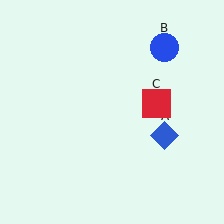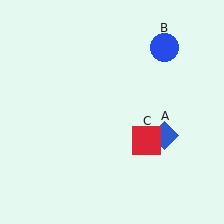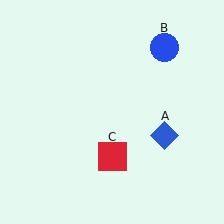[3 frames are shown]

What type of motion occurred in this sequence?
The red square (object C) rotated clockwise around the center of the scene.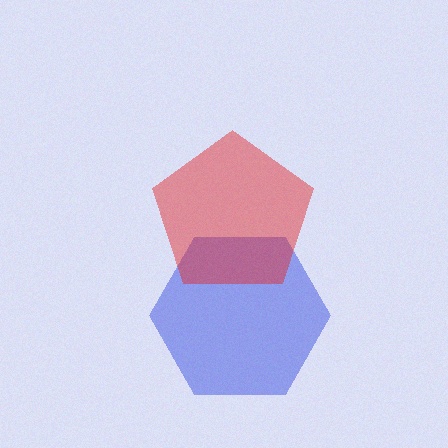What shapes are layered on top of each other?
The layered shapes are: a blue hexagon, a red pentagon.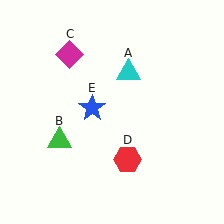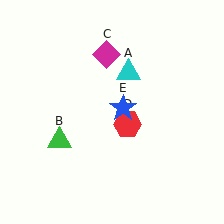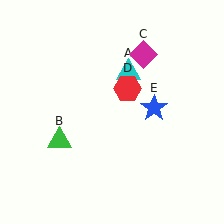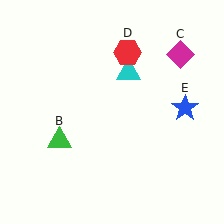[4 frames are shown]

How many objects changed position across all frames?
3 objects changed position: magenta diamond (object C), red hexagon (object D), blue star (object E).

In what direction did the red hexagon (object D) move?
The red hexagon (object D) moved up.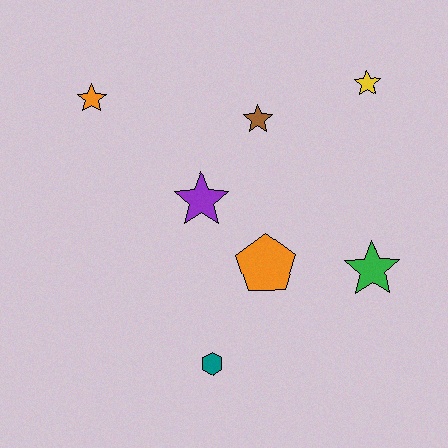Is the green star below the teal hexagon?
No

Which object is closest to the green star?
The orange pentagon is closest to the green star.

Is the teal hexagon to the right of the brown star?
No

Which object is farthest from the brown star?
The teal hexagon is farthest from the brown star.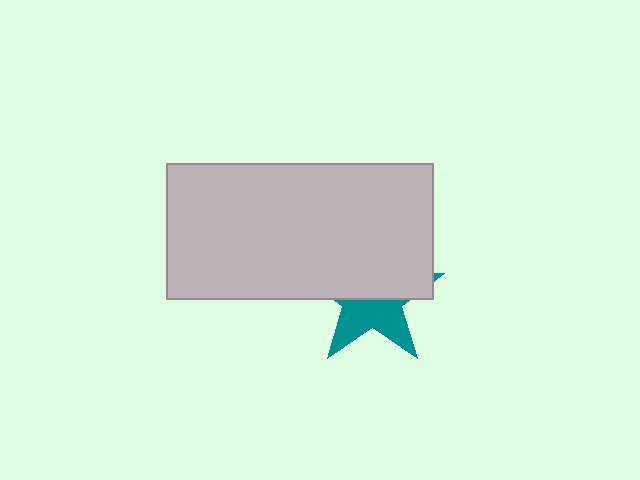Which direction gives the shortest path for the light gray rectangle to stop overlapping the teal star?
Moving up gives the shortest separation.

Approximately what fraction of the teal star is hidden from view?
Roughly 56% of the teal star is hidden behind the light gray rectangle.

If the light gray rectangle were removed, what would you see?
You would see the complete teal star.